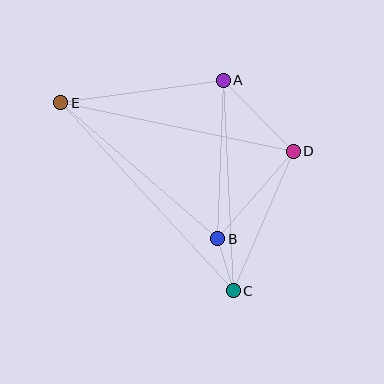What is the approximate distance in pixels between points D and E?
The distance between D and E is approximately 238 pixels.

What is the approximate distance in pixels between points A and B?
The distance between A and B is approximately 159 pixels.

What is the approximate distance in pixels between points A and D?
The distance between A and D is approximately 100 pixels.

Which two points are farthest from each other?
Points C and E are farthest from each other.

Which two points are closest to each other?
Points B and C are closest to each other.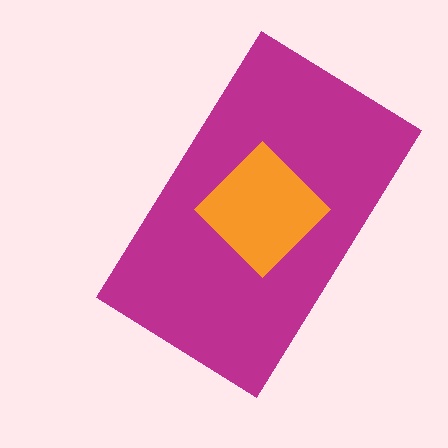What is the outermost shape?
The magenta rectangle.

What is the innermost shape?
The orange diamond.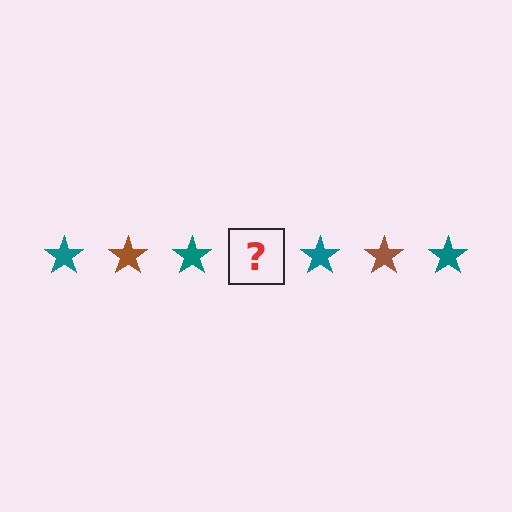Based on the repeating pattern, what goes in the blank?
The blank should be a brown star.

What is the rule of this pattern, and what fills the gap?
The rule is that the pattern cycles through teal, brown stars. The gap should be filled with a brown star.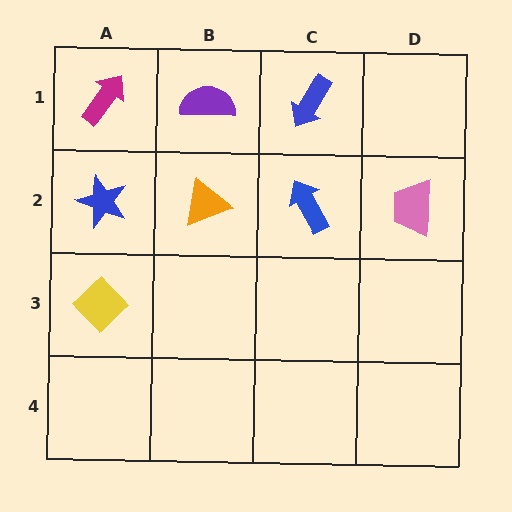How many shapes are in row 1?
3 shapes.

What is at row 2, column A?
A blue star.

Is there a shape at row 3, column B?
No, that cell is empty.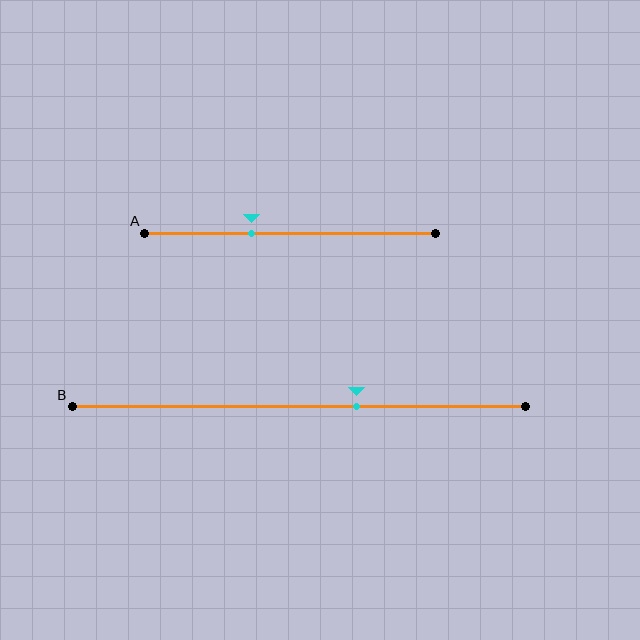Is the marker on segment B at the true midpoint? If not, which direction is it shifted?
No, the marker on segment B is shifted to the right by about 13% of the segment length.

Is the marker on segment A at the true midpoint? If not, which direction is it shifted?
No, the marker on segment A is shifted to the left by about 13% of the segment length.